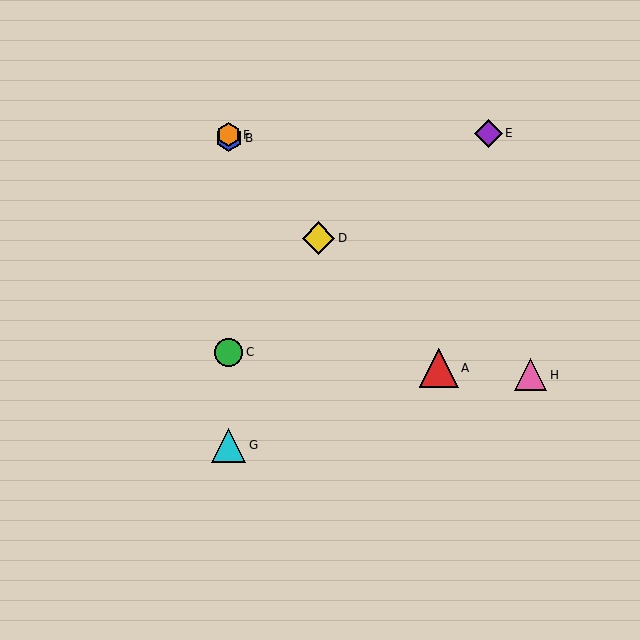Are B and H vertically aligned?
No, B is at x≈229 and H is at x≈531.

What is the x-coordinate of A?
Object A is at x≈439.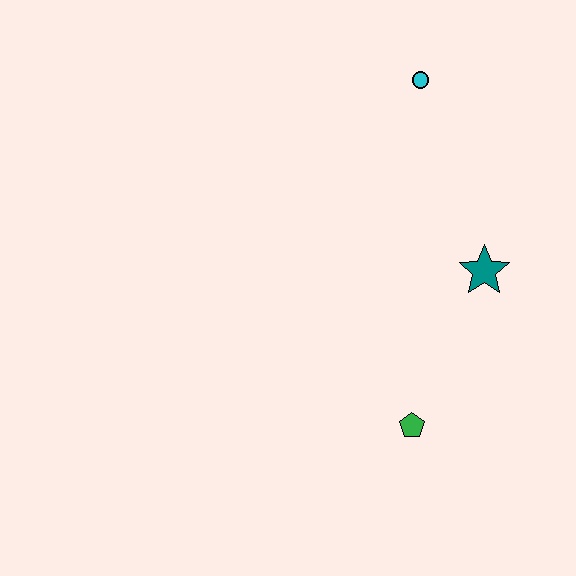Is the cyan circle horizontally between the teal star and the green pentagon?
Yes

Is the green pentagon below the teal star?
Yes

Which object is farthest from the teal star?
The cyan circle is farthest from the teal star.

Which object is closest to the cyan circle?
The teal star is closest to the cyan circle.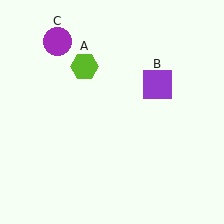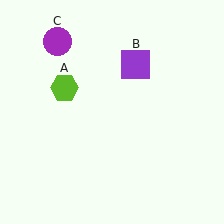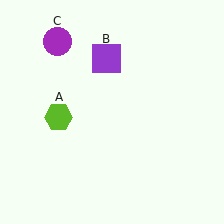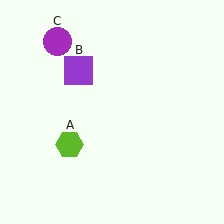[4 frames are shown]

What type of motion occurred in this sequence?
The lime hexagon (object A), purple square (object B) rotated counterclockwise around the center of the scene.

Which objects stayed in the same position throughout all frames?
Purple circle (object C) remained stationary.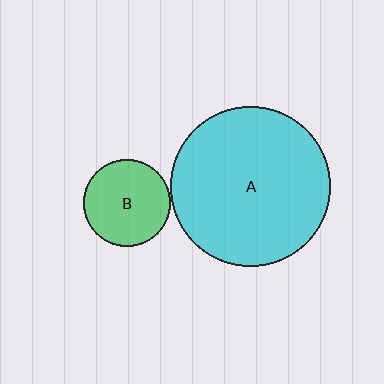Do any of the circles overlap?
No, none of the circles overlap.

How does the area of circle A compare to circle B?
Approximately 3.4 times.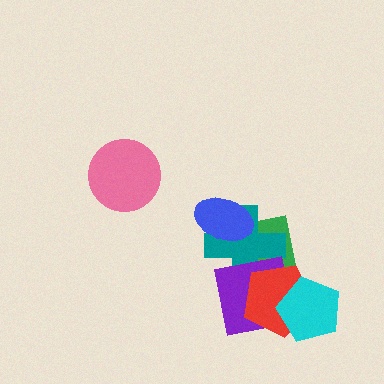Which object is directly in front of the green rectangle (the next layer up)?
The teal cross is directly in front of the green rectangle.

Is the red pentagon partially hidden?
Yes, it is partially covered by another shape.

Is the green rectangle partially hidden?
Yes, it is partially covered by another shape.